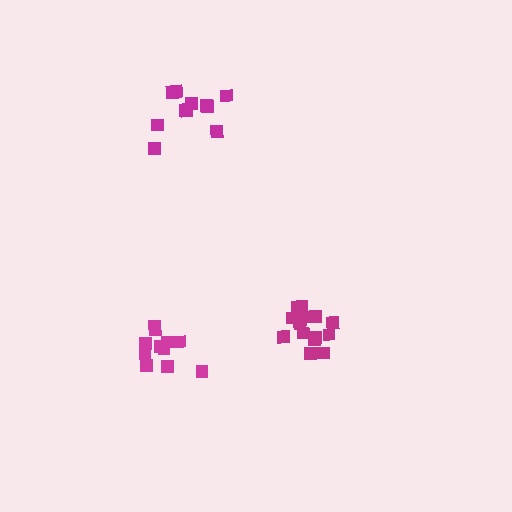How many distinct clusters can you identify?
There are 3 distinct clusters.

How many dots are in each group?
Group 1: 11 dots, Group 2: 15 dots, Group 3: 12 dots (38 total).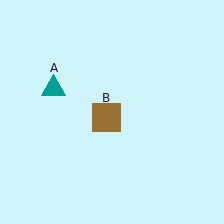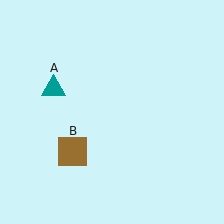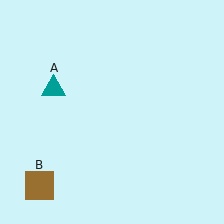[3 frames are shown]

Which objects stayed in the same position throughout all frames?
Teal triangle (object A) remained stationary.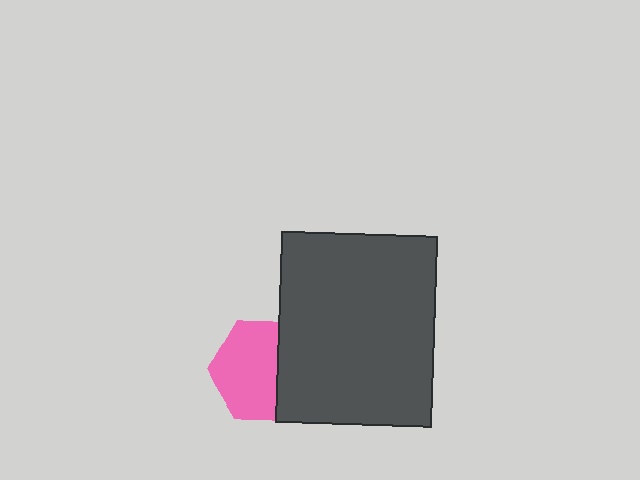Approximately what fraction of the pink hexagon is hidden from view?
Roughly 35% of the pink hexagon is hidden behind the dark gray rectangle.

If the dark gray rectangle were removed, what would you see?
You would see the complete pink hexagon.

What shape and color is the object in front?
The object in front is a dark gray rectangle.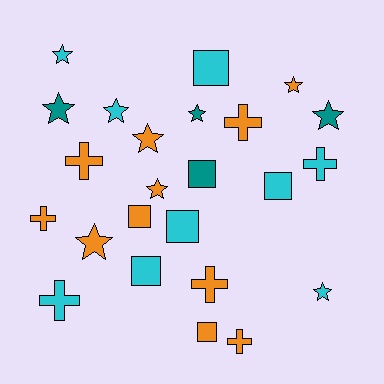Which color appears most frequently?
Orange, with 11 objects.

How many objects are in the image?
There are 24 objects.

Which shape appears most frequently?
Star, with 10 objects.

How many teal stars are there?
There are 3 teal stars.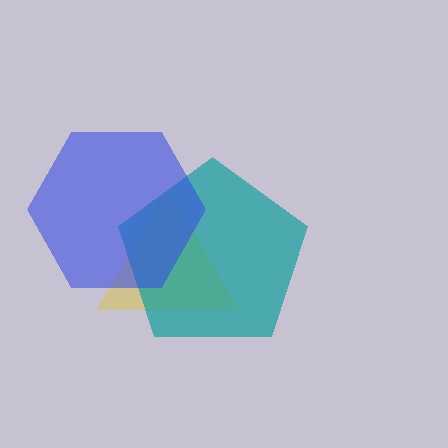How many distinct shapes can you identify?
There are 3 distinct shapes: a yellow triangle, a teal pentagon, a blue hexagon.